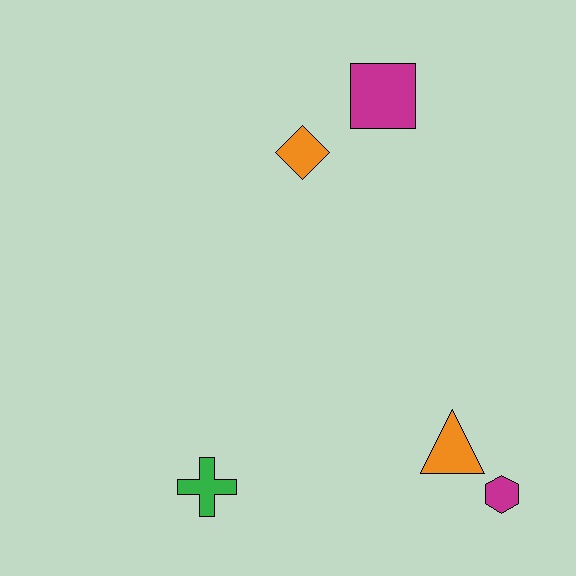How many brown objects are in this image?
There are no brown objects.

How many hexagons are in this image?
There is 1 hexagon.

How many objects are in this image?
There are 5 objects.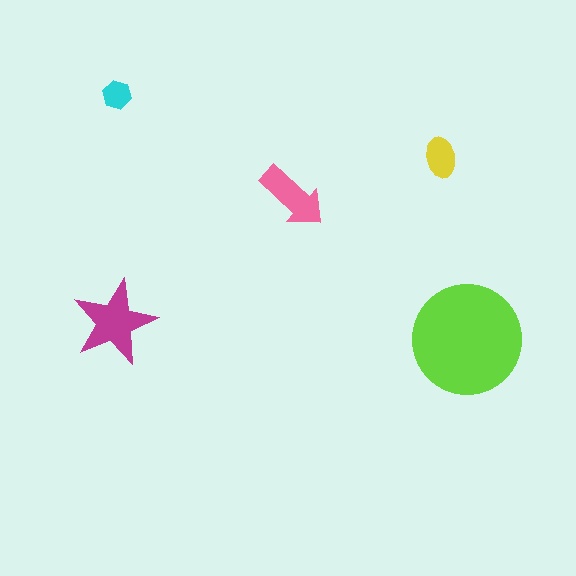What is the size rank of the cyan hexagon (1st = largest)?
5th.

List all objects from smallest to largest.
The cyan hexagon, the yellow ellipse, the pink arrow, the magenta star, the lime circle.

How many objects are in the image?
There are 5 objects in the image.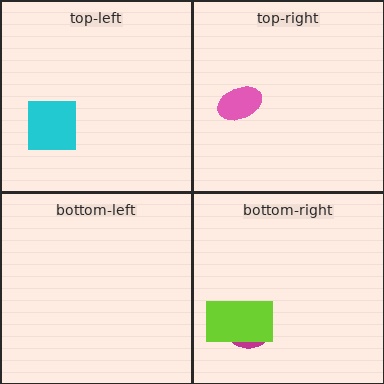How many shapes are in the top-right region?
1.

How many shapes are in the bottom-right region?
2.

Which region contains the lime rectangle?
The bottom-right region.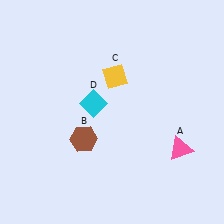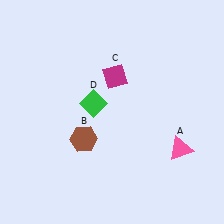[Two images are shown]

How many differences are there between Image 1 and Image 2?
There are 2 differences between the two images.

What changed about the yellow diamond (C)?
In Image 1, C is yellow. In Image 2, it changed to magenta.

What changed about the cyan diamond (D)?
In Image 1, D is cyan. In Image 2, it changed to green.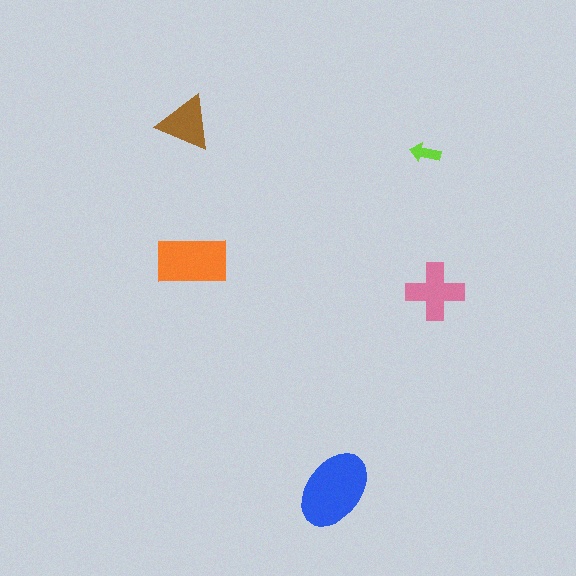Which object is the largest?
The blue ellipse.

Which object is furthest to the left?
The brown triangle is leftmost.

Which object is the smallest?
The lime arrow.